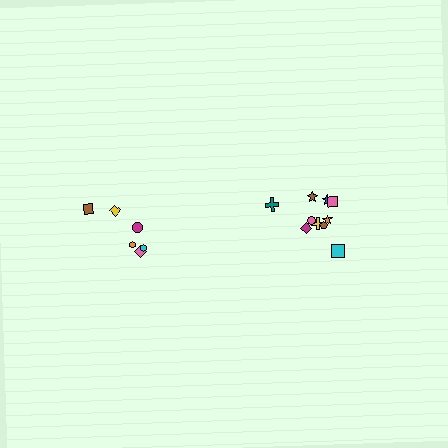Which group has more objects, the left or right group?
The right group.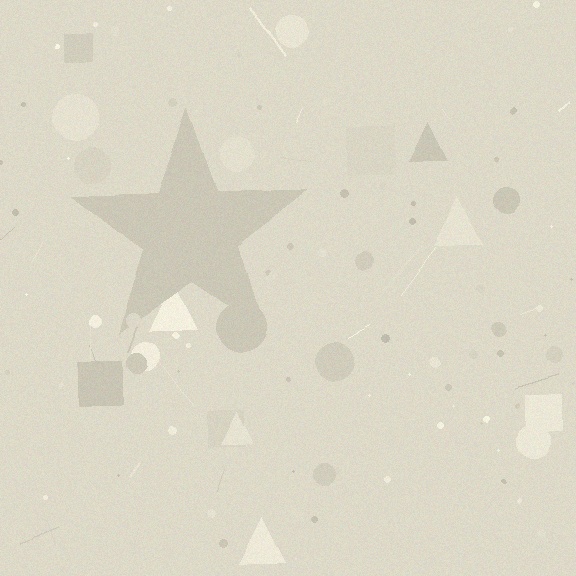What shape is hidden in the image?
A star is hidden in the image.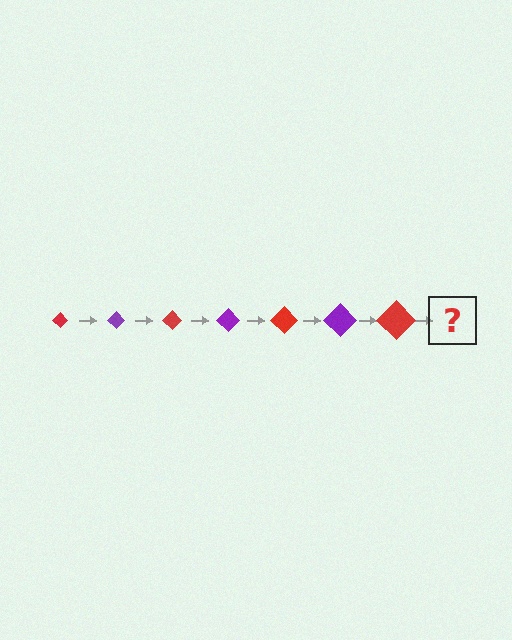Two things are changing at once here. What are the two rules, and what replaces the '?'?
The two rules are that the diamond grows larger each step and the color cycles through red and purple. The '?' should be a purple diamond, larger than the previous one.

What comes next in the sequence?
The next element should be a purple diamond, larger than the previous one.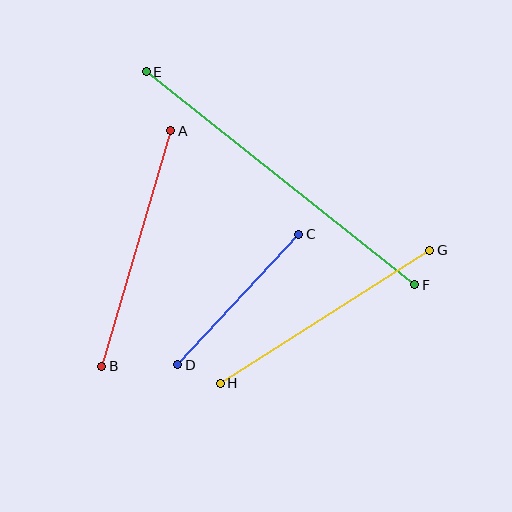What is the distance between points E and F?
The distance is approximately 343 pixels.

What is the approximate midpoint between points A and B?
The midpoint is at approximately (136, 249) pixels.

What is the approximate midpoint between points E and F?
The midpoint is at approximately (281, 178) pixels.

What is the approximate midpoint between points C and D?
The midpoint is at approximately (238, 299) pixels.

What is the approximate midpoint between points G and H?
The midpoint is at approximately (325, 317) pixels.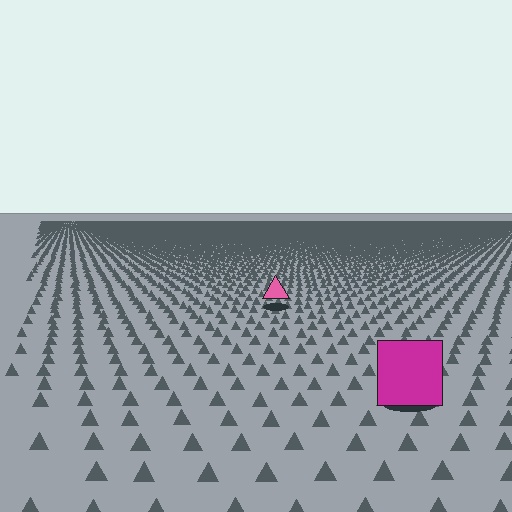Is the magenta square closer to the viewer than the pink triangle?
Yes. The magenta square is closer — you can tell from the texture gradient: the ground texture is coarser near it.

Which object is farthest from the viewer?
The pink triangle is farthest from the viewer. It appears smaller and the ground texture around it is denser.